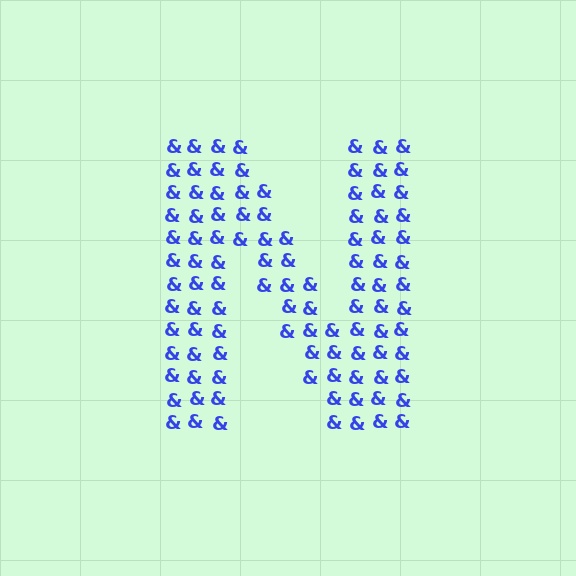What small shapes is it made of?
It is made of small ampersands.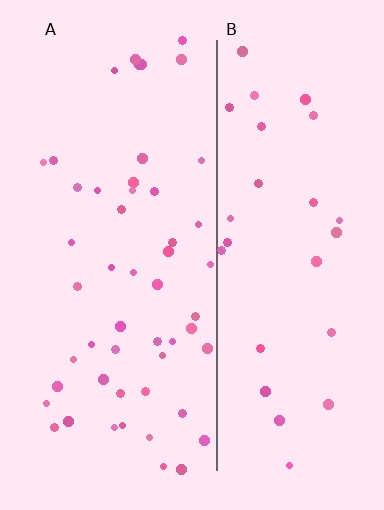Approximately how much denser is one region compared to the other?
Approximately 1.8× — region A over region B.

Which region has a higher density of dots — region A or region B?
A (the left).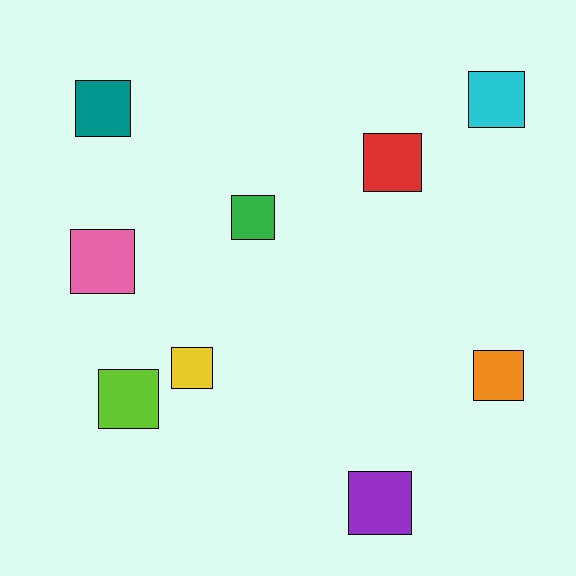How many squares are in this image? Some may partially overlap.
There are 9 squares.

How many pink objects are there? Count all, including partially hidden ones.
There is 1 pink object.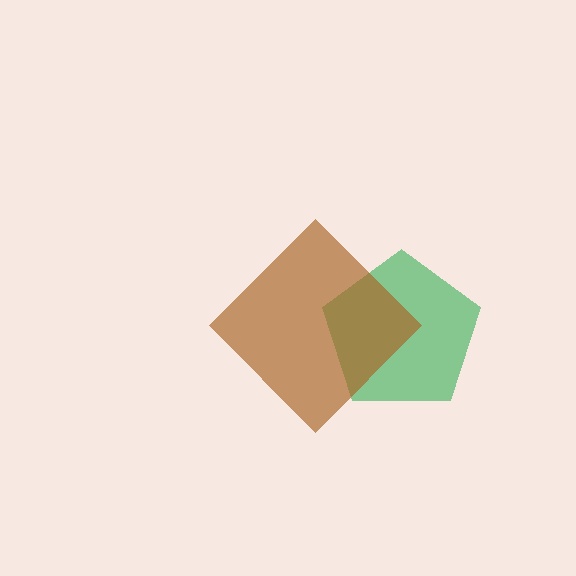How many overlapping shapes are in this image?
There are 2 overlapping shapes in the image.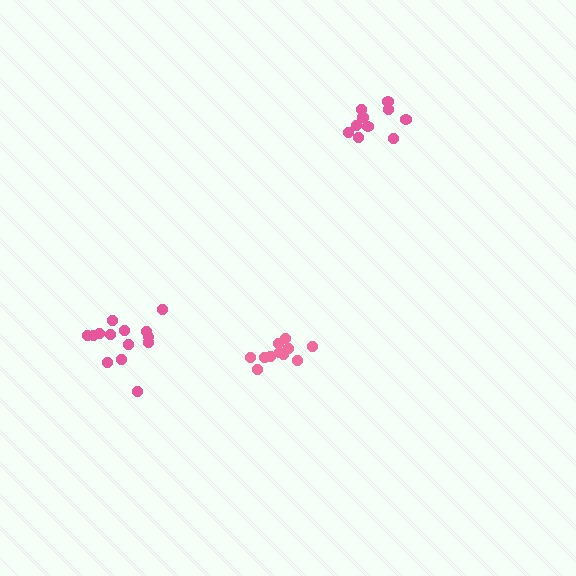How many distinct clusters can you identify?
There are 3 distinct clusters.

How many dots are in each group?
Group 1: 11 dots, Group 2: 10 dots, Group 3: 14 dots (35 total).